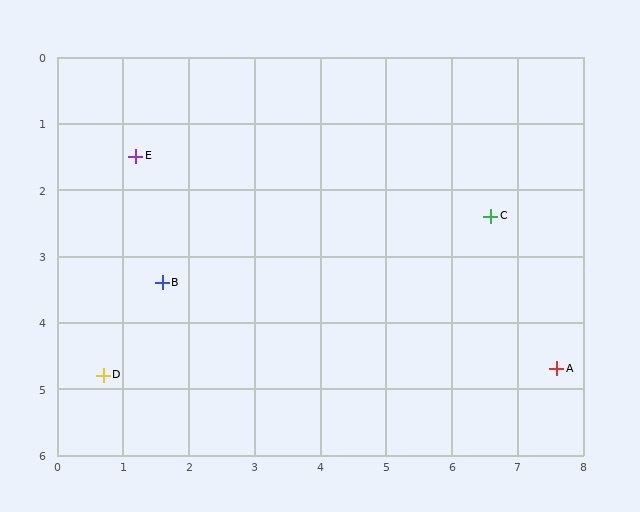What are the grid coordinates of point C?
Point C is at approximately (6.6, 2.4).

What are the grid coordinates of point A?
Point A is at approximately (7.6, 4.7).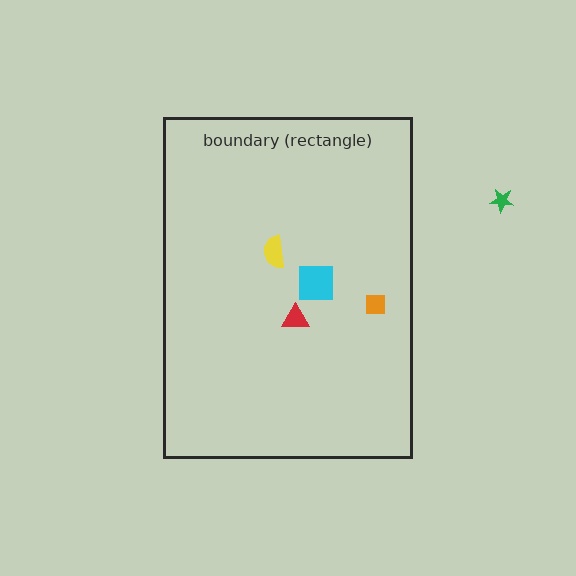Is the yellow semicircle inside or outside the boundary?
Inside.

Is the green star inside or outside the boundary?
Outside.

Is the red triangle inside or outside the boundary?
Inside.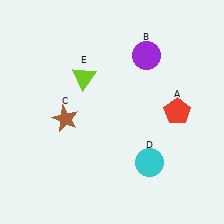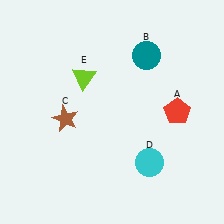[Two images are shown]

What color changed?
The circle (B) changed from purple in Image 1 to teal in Image 2.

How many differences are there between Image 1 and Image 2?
There is 1 difference between the two images.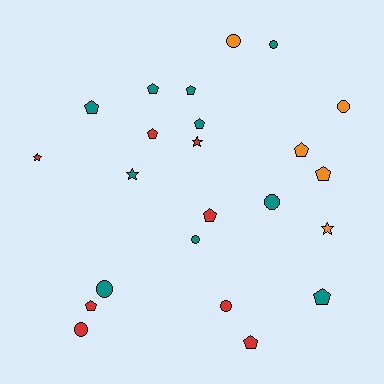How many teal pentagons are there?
There are 5 teal pentagons.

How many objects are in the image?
There are 23 objects.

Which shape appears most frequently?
Pentagon, with 11 objects.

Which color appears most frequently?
Teal, with 10 objects.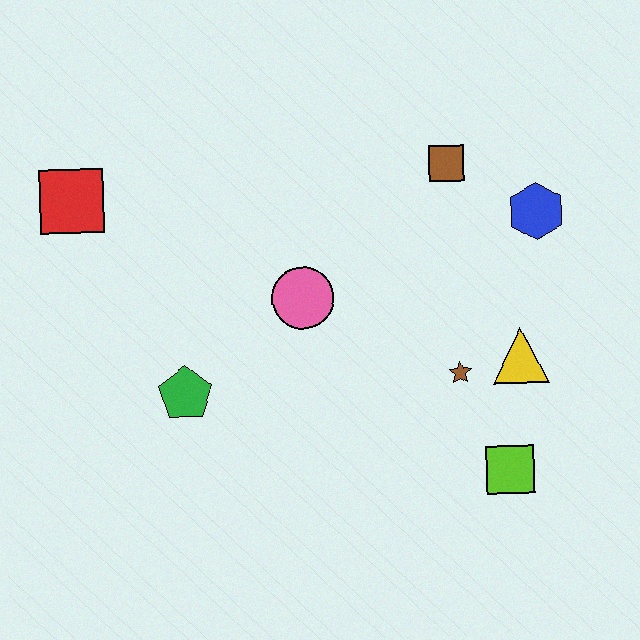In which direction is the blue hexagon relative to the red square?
The blue hexagon is to the right of the red square.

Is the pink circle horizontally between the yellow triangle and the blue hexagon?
No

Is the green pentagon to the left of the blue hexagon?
Yes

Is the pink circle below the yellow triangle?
No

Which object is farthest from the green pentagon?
The blue hexagon is farthest from the green pentagon.